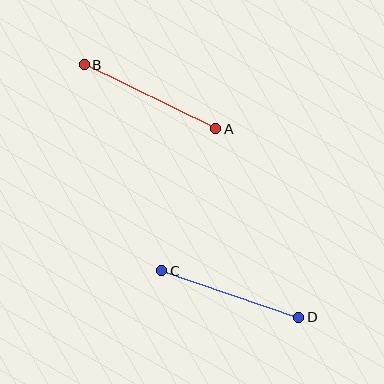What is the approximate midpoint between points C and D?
The midpoint is at approximately (230, 294) pixels.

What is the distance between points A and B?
The distance is approximately 146 pixels.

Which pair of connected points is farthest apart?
Points A and B are farthest apart.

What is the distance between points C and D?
The distance is approximately 145 pixels.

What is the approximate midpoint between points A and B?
The midpoint is at approximately (150, 97) pixels.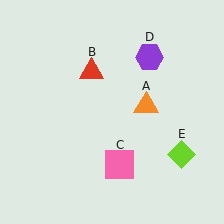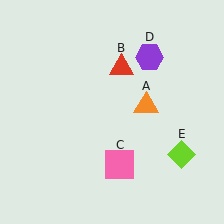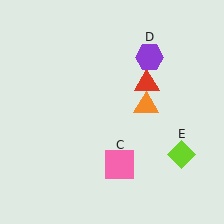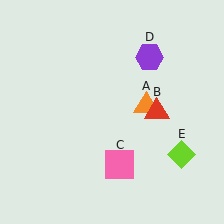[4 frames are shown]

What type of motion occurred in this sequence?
The red triangle (object B) rotated clockwise around the center of the scene.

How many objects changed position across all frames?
1 object changed position: red triangle (object B).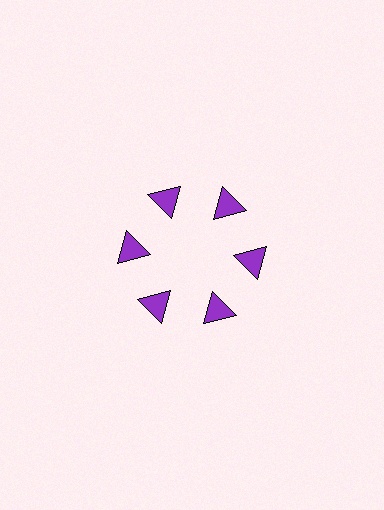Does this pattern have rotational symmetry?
Yes, this pattern has 6-fold rotational symmetry. It looks the same after rotating 60 degrees around the center.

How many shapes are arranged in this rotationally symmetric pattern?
There are 6 shapes, arranged in 6 groups of 1.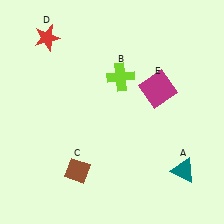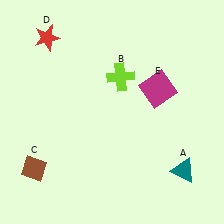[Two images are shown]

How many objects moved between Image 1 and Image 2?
1 object moved between the two images.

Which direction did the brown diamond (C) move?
The brown diamond (C) moved left.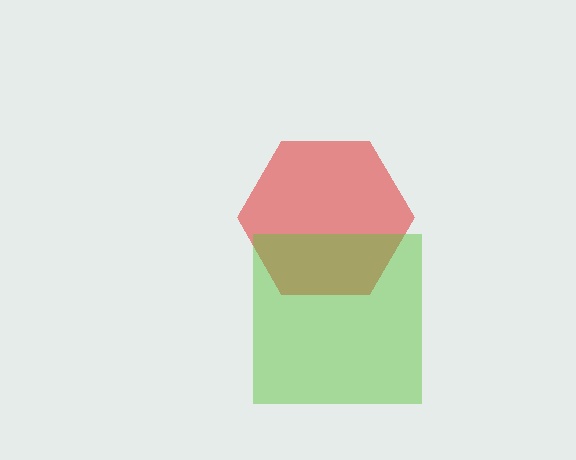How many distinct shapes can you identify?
There are 2 distinct shapes: a red hexagon, a lime square.